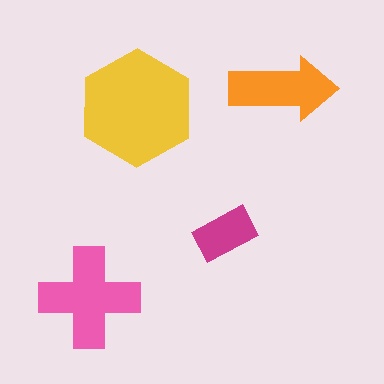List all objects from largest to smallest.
The yellow hexagon, the pink cross, the orange arrow, the magenta rectangle.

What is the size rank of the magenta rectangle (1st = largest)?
4th.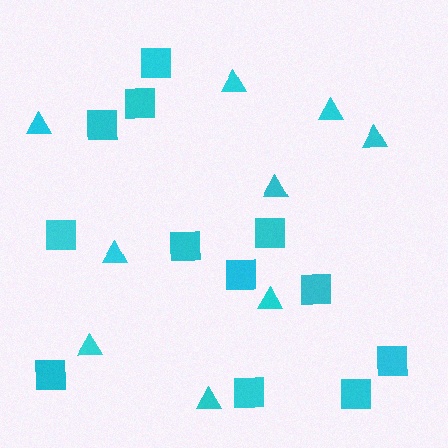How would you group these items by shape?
There are 2 groups: one group of triangles (9) and one group of squares (12).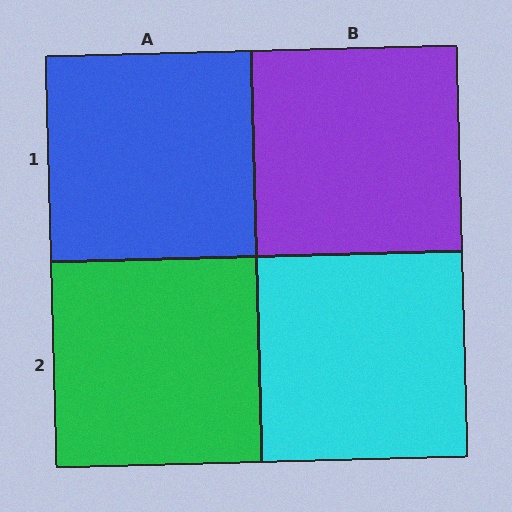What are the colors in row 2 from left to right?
Green, cyan.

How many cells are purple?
1 cell is purple.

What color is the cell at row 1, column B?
Purple.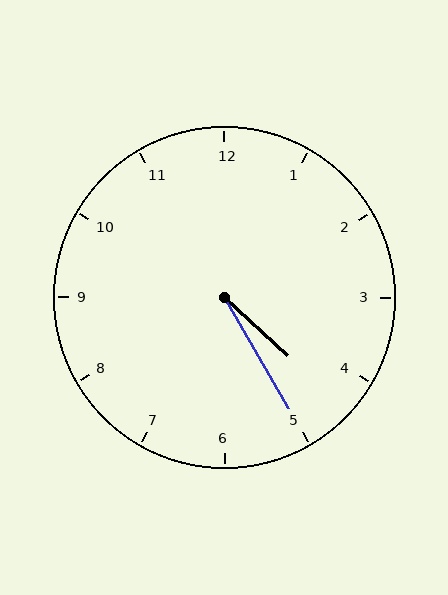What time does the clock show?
4:25.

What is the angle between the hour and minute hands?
Approximately 18 degrees.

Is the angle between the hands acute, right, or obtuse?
It is acute.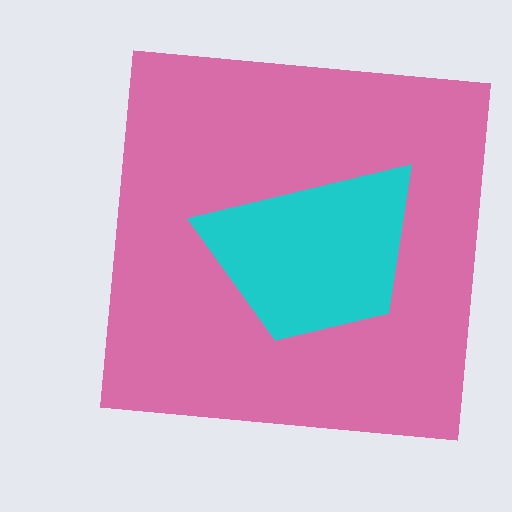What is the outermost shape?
The pink square.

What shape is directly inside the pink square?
The cyan trapezoid.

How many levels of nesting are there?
2.